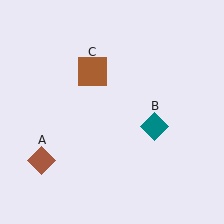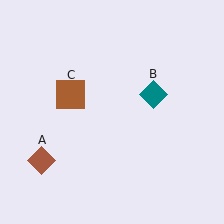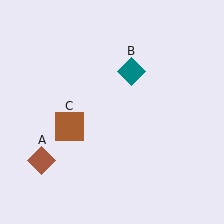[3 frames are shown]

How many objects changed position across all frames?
2 objects changed position: teal diamond (object B), brown square (object C).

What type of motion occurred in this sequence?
The teal diamond (object B), brown square (object C) rotated counterclockwise around the center of the scene.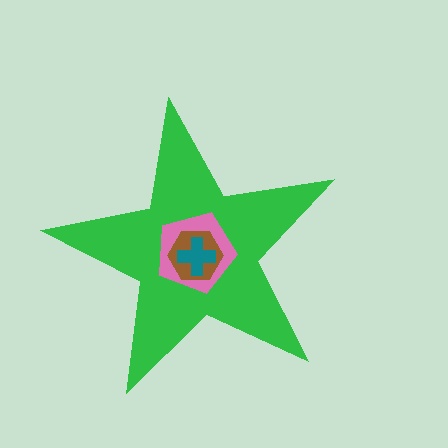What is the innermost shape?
The teal cross.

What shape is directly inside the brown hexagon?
The teal cross.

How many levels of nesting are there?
4.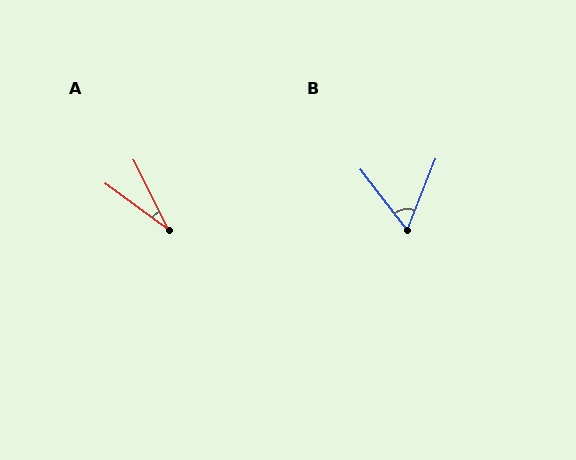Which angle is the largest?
B, at approximately 59 degrees.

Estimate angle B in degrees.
Approximately 59 degrees.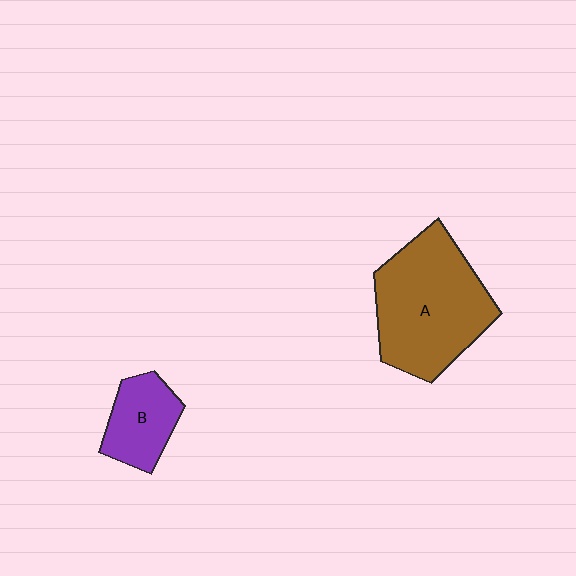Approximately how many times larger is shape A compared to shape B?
Approximately 2.3 times.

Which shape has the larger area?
Shape A (brown).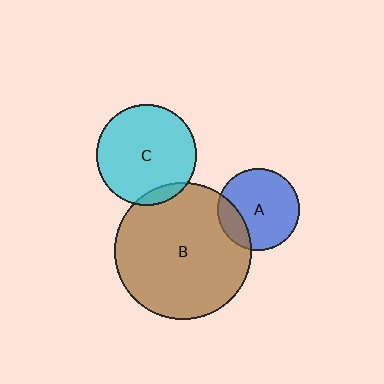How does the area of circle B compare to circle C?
Approximately 1.9 times.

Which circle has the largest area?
Circle B (brown).